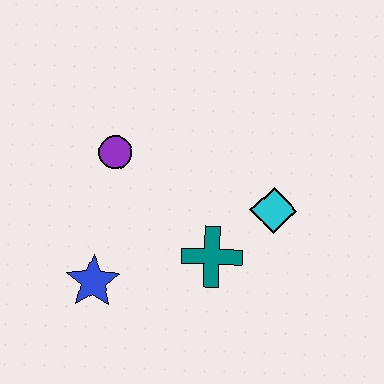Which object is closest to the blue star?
The teal cross is closest to the blue star.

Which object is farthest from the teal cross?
The purple circle is farthest from the teal cross.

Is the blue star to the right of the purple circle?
No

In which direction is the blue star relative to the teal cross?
The blue star is to the left of the teal cross.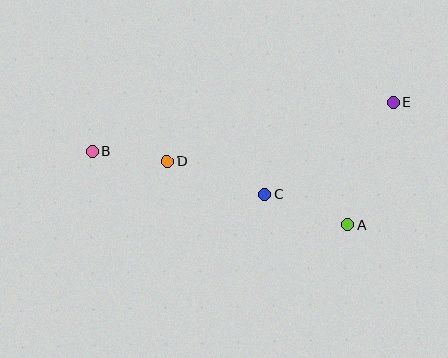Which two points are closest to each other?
Points B and D are closest to each other.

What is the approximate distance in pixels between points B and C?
The distance between B and C is approximately 178 pixels.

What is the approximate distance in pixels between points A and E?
The distance between A and E is approximately 131 pixels.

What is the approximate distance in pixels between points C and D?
The distance between C and D is approximately 103 pixels.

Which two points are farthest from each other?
Points B and E are farthest from each other.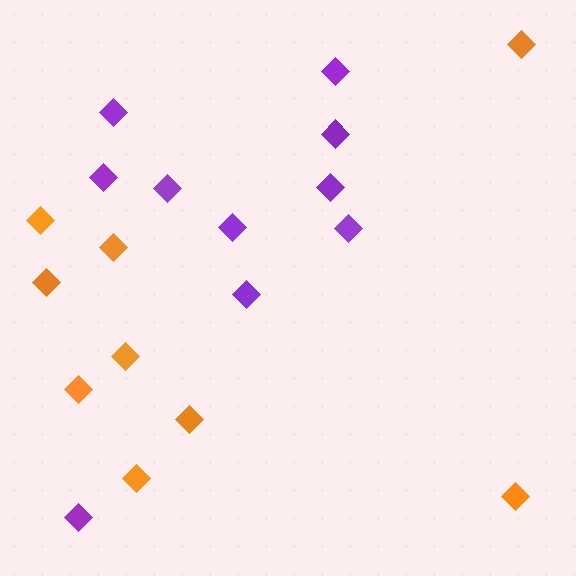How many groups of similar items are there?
There are 2 groups: one group of orange diamonds (9) and one group of purple diamonds (10).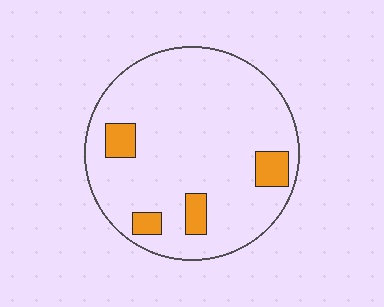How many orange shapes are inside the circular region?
4.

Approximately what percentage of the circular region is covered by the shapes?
Approximately 10%.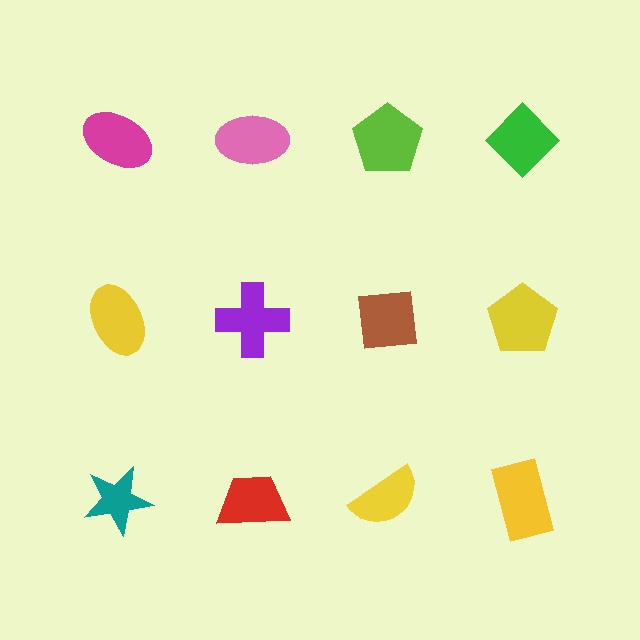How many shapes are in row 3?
4 shapes.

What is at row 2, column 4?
A yellow pentagon.